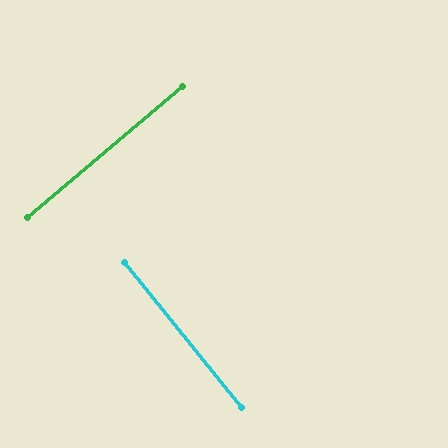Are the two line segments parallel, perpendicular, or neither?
Perpendicular — they meet at approximately 89°.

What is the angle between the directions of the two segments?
Approximately 89 degrees.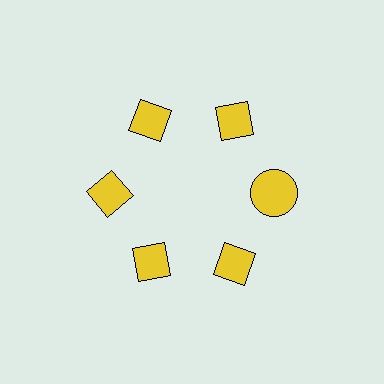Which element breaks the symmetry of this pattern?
The yellow circle at roughly the 3 o'clock position breaks the symmetry. All other shapes are yellow diamonds.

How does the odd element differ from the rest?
It has a different shape: circle instead of diamond.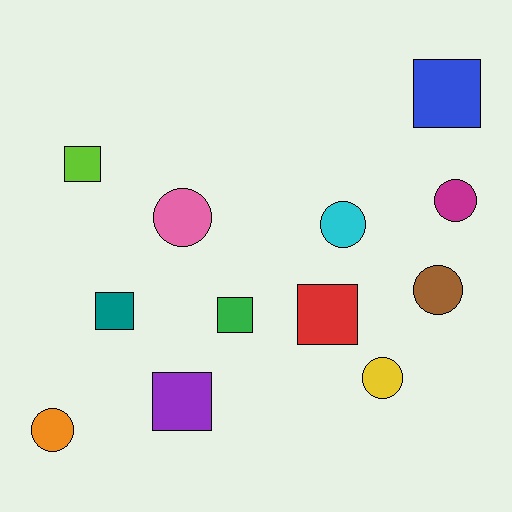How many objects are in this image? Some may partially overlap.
There are 12 objects.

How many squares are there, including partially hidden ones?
There are 6 squares.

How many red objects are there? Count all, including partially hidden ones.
There is 1 red object.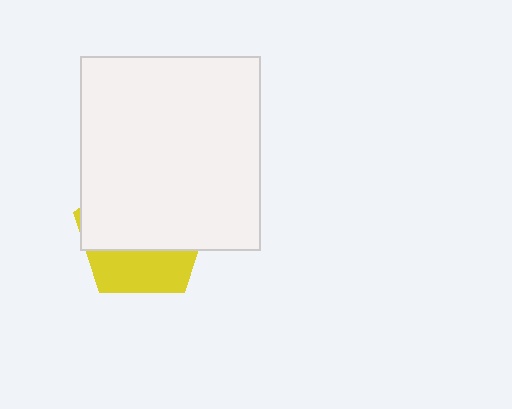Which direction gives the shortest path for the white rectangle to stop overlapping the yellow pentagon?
Moving up gives the shortest separation.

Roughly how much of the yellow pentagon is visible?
A small part of it is visible (roughly 34%).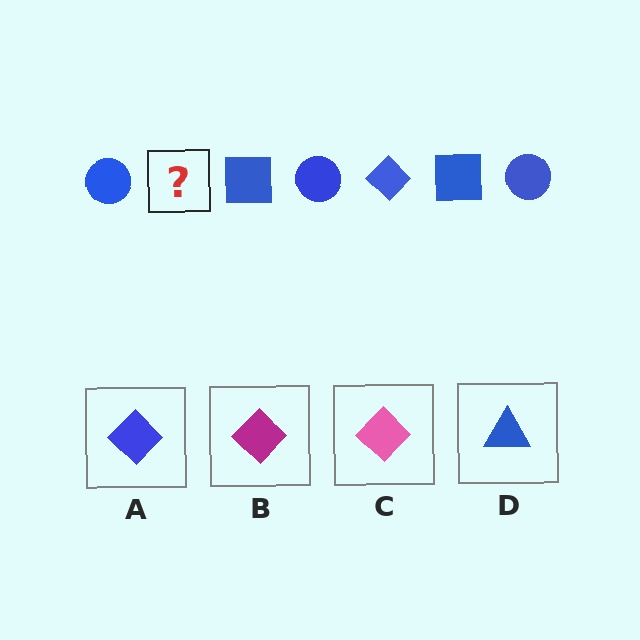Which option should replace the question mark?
Option A.